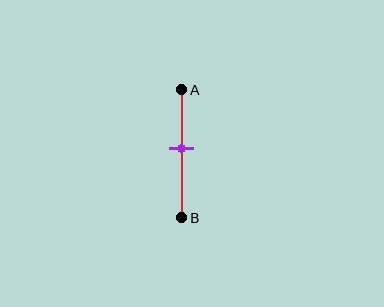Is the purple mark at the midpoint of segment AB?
No, the mark is at about 45% from A, not at the 50% midpoint.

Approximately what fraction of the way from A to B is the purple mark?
The purple mark is approximately 45% of the way from A to B.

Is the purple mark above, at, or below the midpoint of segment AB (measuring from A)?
The purple mark is above the midpoint of segment AB.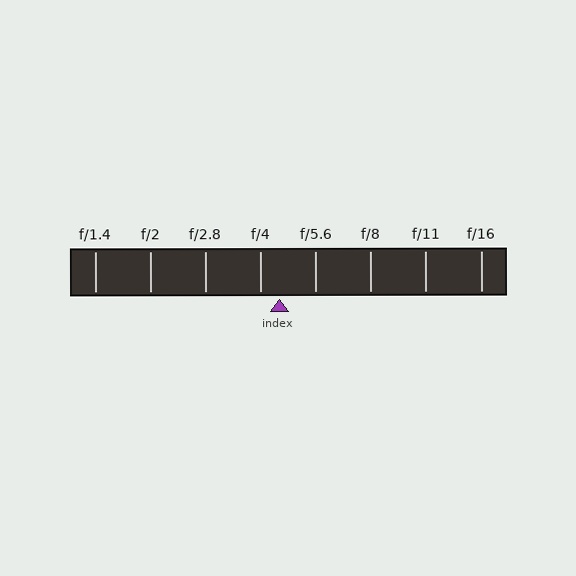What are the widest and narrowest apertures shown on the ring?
The widest aperture shown is f/1.4 and the narrowest is f/16.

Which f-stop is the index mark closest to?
The index mark is closest to f/4.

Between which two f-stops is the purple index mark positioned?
The index mark is between f/4 and f/5.6.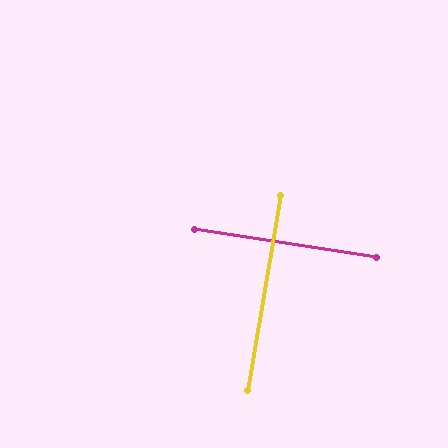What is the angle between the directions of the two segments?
Approximately 89 degrees.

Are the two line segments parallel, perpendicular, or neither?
Perpendicular — they meet at approximately 89°.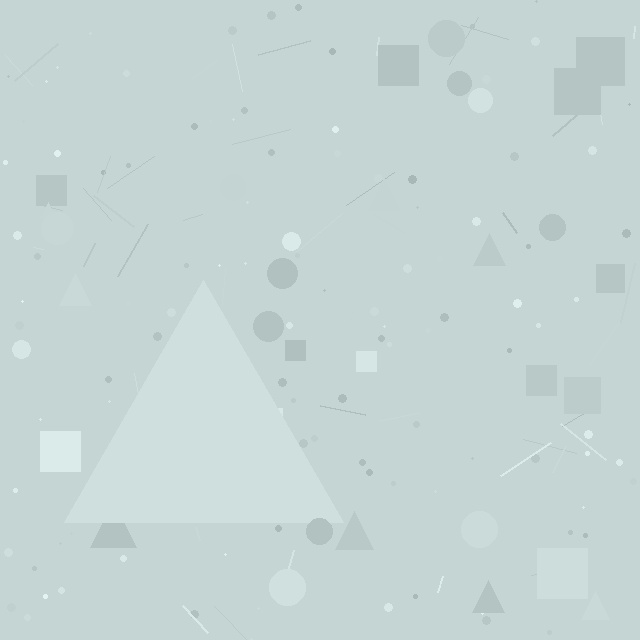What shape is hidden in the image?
A triangle is hidden in the image.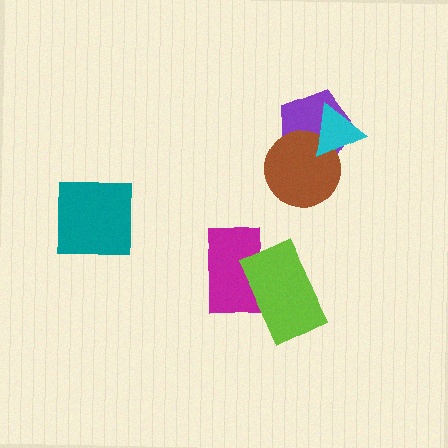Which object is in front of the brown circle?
The cyan triangle is in front of the brown circle.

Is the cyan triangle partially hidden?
No, no other shape covers it.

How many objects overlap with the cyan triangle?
2 objects overlap with the cyan triangle.